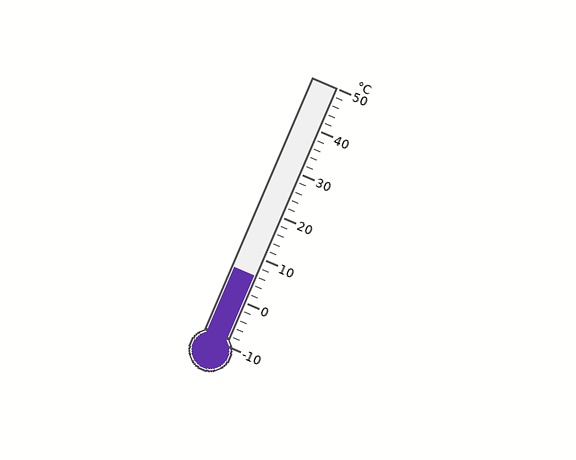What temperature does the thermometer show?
The thermometer shows approximately 6°C.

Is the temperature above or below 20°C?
The temperature is below 20°C.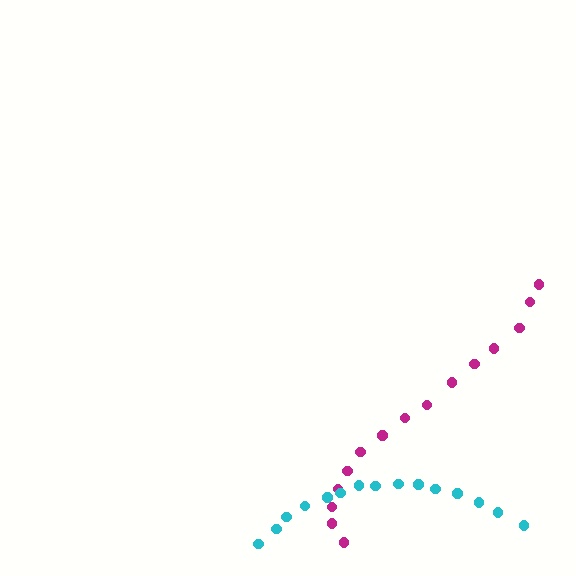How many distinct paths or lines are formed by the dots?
There are 2 distinct paths.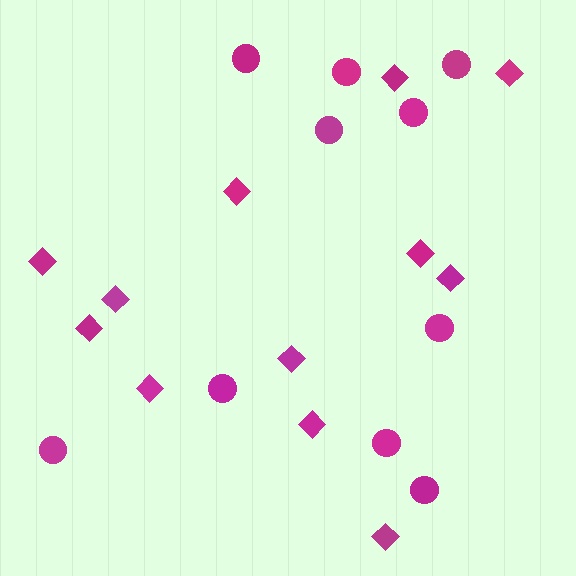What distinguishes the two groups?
There are 2 groups: one group of circles (10) and one group of diamonds (12).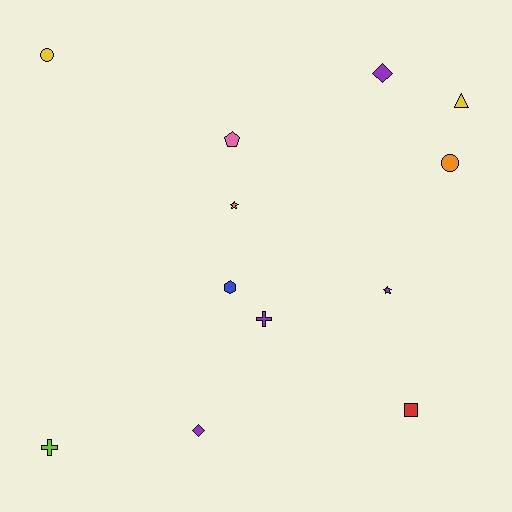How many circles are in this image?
There are 2 circles.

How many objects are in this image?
There are 12 objects.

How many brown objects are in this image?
There are no brown objects.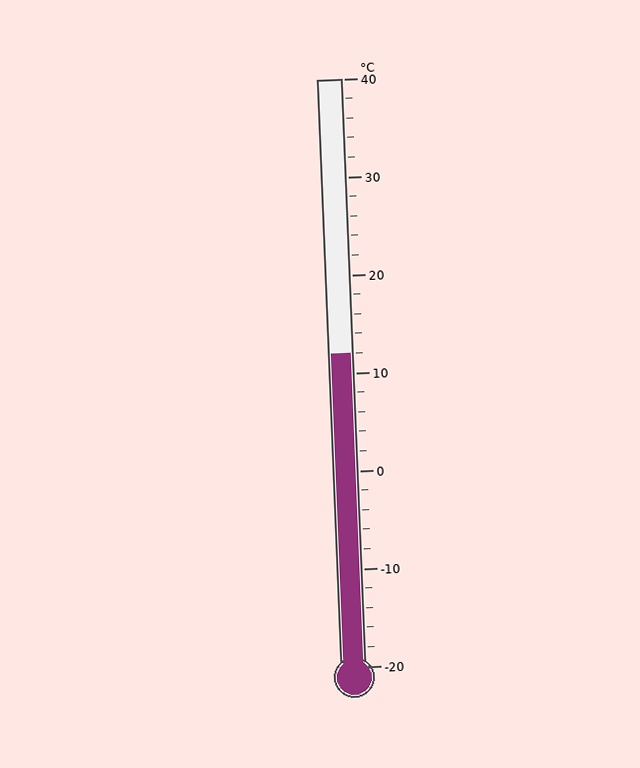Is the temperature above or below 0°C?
The temperature is above 0°C.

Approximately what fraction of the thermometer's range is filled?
The thermometer is filled to approximately 55% of its range.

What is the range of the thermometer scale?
The thermometer scale ranges from -20°C to 40°C.